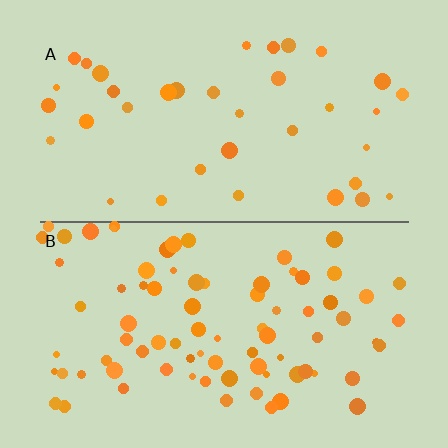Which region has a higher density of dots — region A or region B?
B (the bottom).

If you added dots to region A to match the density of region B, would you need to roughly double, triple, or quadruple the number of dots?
Approximately double.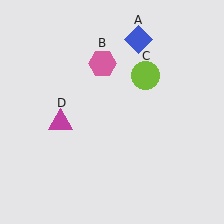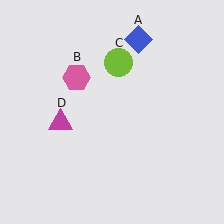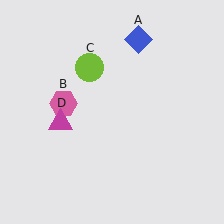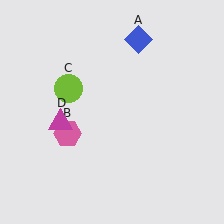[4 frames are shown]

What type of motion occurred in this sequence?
The pink hexagon (object B), lime circle (object C) rotated counterclockwise around the center of the scene.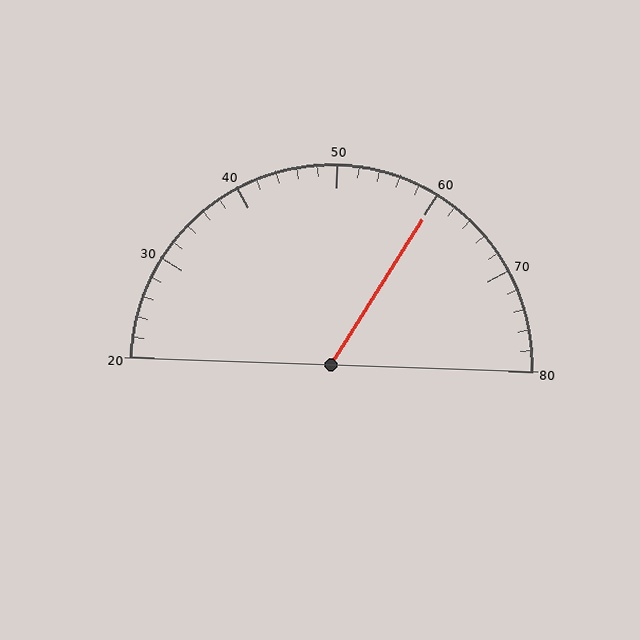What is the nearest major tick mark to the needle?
The nearest major tick mark is 60.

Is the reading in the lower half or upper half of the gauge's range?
The reading is in the upper half of the range (20 to 80).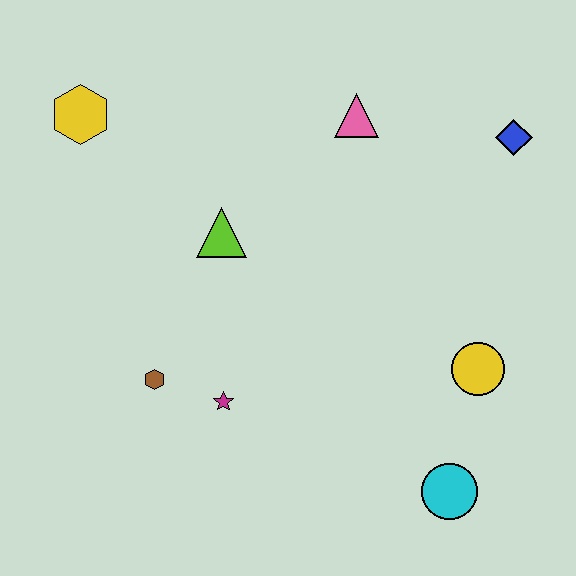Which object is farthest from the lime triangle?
The cyan circle is farthest from the lime triangle.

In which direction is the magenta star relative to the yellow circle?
The magenta star is to the left of the yellow circle.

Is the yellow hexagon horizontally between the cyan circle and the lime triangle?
No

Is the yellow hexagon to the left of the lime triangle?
Yes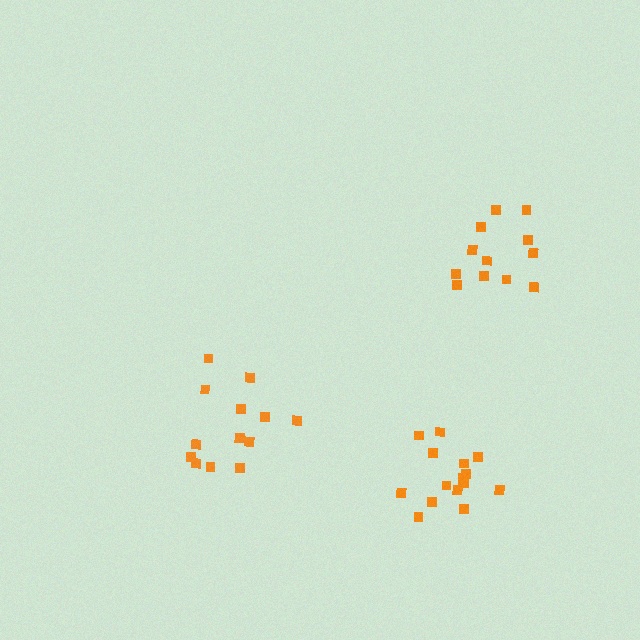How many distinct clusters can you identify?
There are 3 distinct clusters.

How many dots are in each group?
Group 1: 17 dots, Group 2: 12 dots, Group 3: 13 dots (42 total).